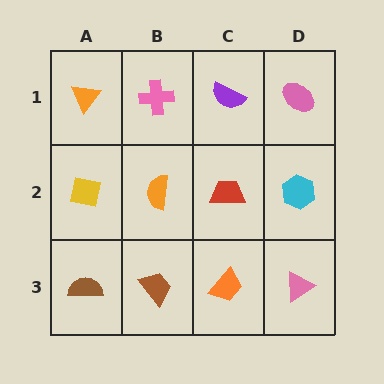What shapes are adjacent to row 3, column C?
A red trapezoid (row 2, column C), a brown trapezoid (row 3, column B), a pink triangle (row 3, column D).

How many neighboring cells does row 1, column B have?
3.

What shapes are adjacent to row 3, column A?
A yellow square (row 2, column A), a brown trapezoid (row 3, column B).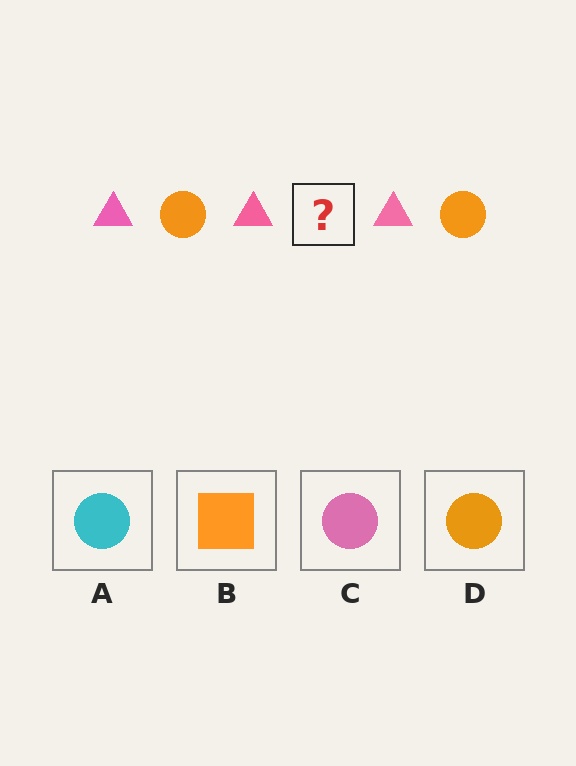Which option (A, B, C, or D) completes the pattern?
D.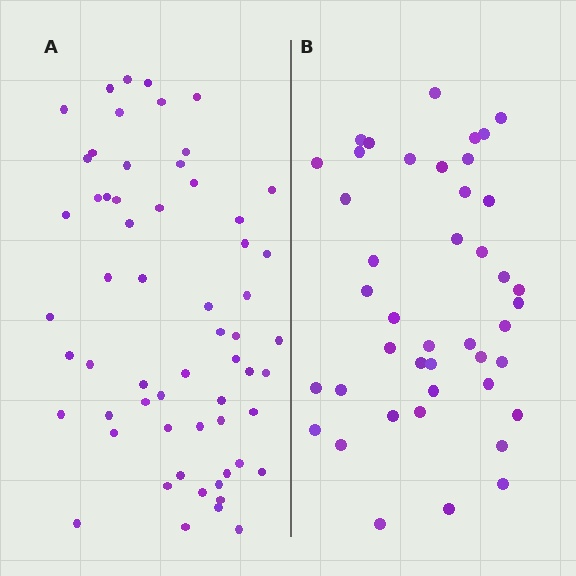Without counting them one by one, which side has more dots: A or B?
Region A (the left region) has more dots.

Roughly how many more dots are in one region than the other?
Region A has approximately 15 more dots than region B.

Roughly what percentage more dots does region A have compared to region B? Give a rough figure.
About 40% more.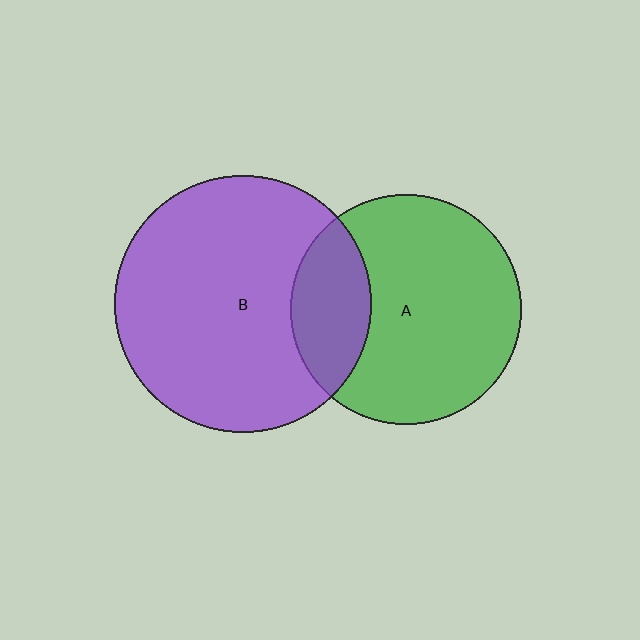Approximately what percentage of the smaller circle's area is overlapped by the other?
Approximately 25%.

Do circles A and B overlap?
Yes.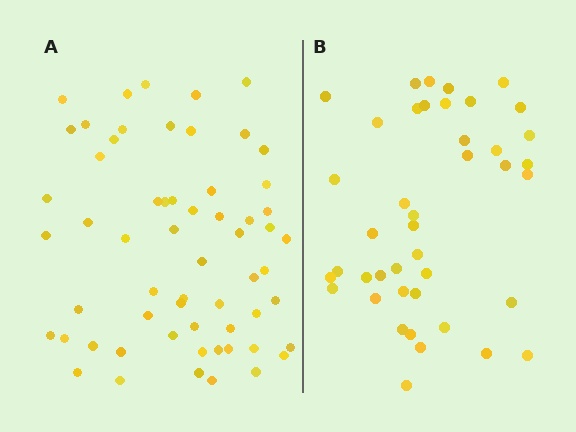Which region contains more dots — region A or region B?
Region A (the left region) has more dots.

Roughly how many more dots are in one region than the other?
Region A has approximately 20 more dots than region B.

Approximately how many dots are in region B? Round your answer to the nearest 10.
About 40 dots. (The exact count is 42, which rounds to 40.)